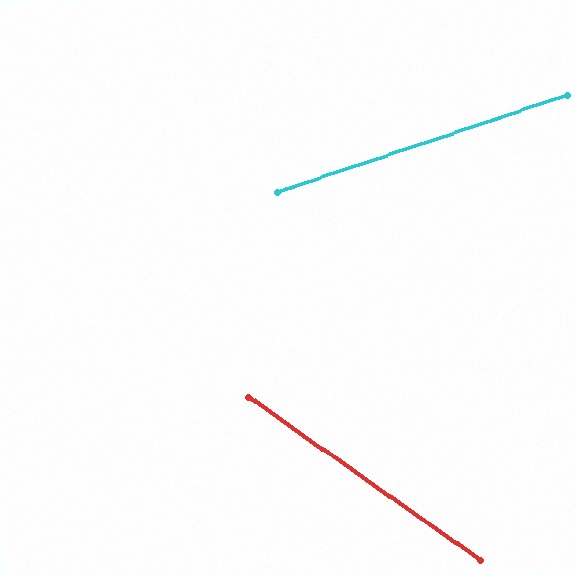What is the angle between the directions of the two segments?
Approximately 54 degrees.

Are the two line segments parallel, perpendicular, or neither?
Neither parallel nor perpendicular — they differ by about 54°.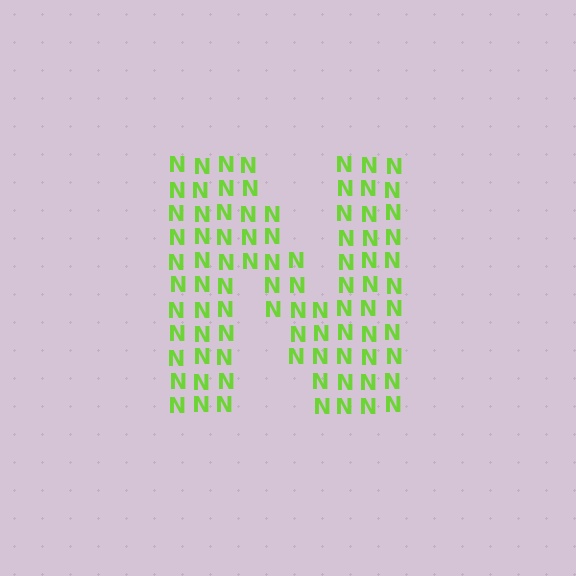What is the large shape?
The large shape is the letter N.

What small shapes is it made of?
It is made of small letter N's.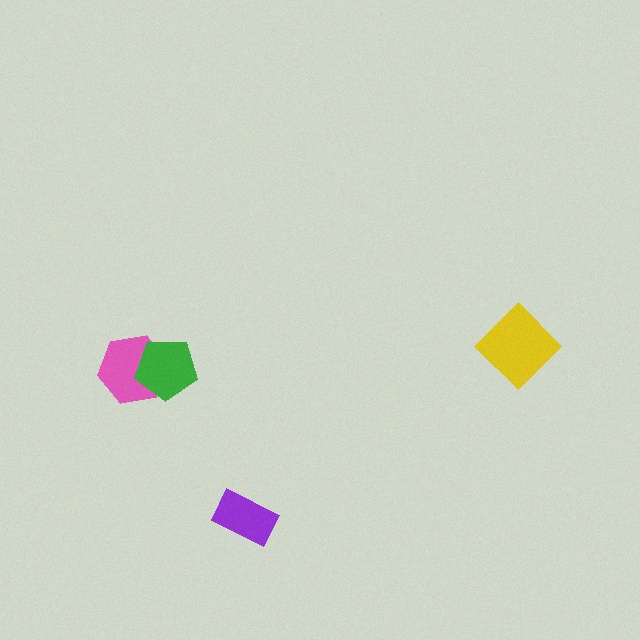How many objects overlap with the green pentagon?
1 object overlaps with the green pentagon.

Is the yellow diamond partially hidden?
No, no other shape covers it.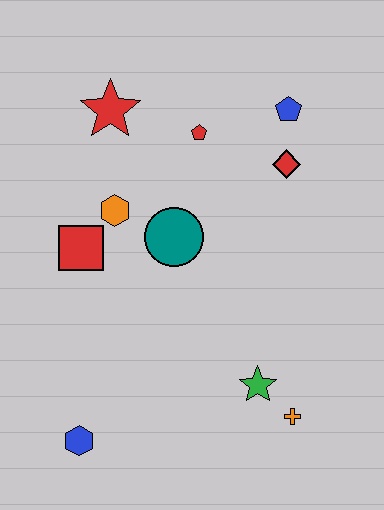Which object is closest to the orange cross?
The green star is closest to the orange cross.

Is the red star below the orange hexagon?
No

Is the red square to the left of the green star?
Yes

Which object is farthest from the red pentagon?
The blue hexagon is farthest from the red pentagon.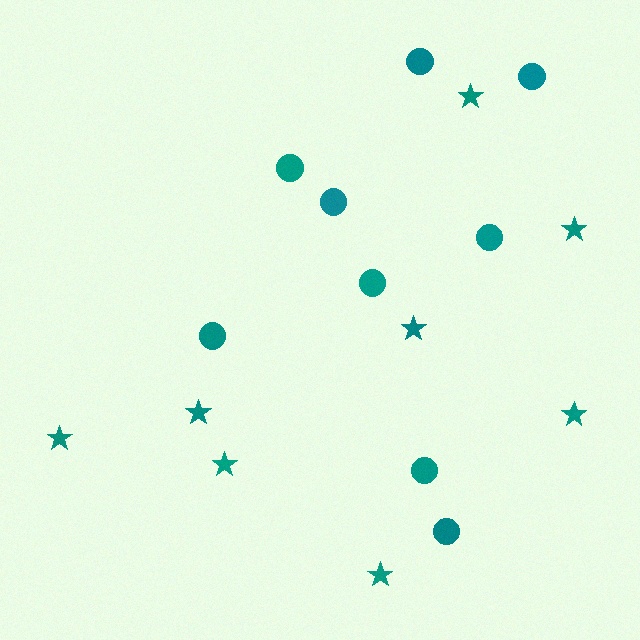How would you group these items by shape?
There are 2 groups: one group of stars (8) and one group of circles (9).